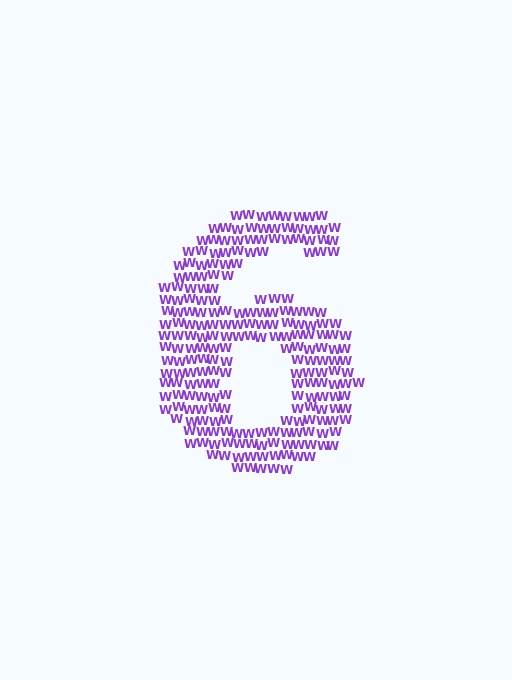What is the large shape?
The large shape is the digit 6.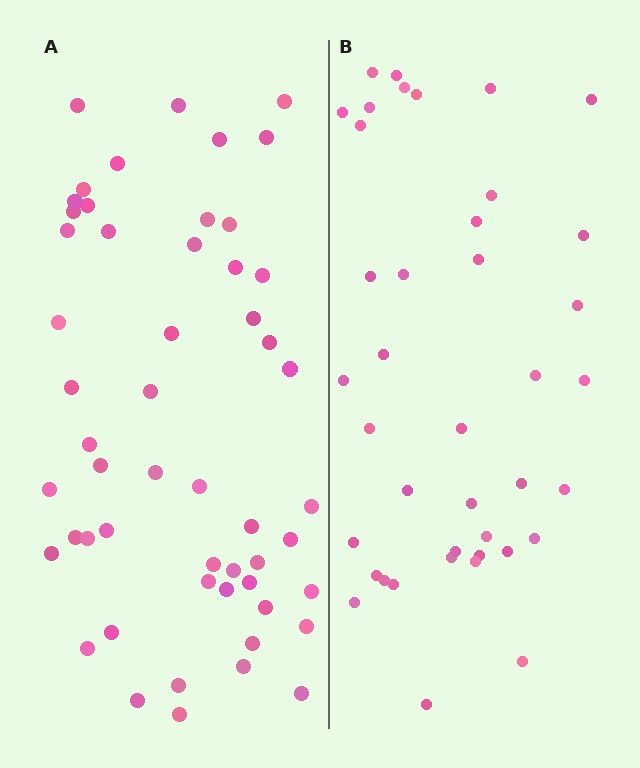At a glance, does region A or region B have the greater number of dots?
Region A (the left region) has more dots.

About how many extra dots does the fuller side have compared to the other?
Region A has approximately 15 more dots than region B.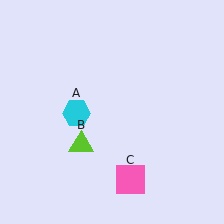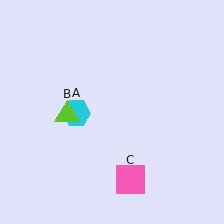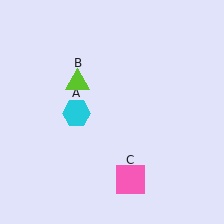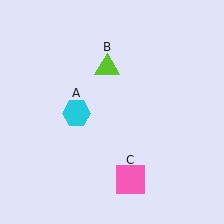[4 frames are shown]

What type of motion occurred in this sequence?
The lime triangle (object B) rotated clockwise around the center of the scene.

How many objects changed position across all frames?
1 object changed position: lime triangle (object B).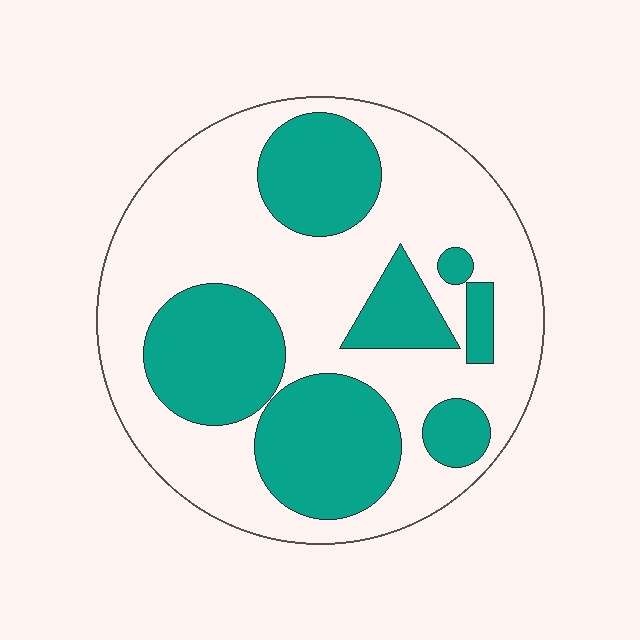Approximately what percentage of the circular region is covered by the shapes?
Approximately 35%.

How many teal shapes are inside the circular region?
7.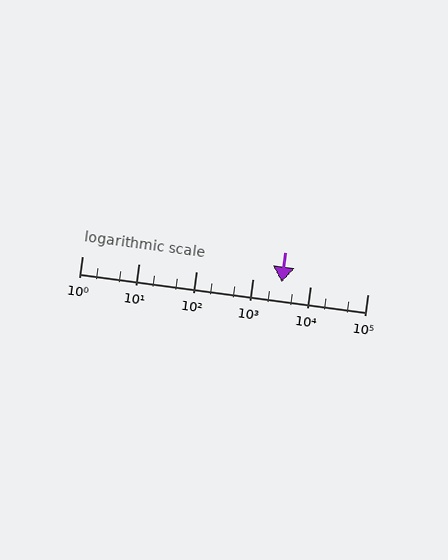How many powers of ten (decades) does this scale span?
The scale spans 5 decades, from 1 to 100000.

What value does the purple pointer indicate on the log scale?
The pointer indicates approximately 3200.